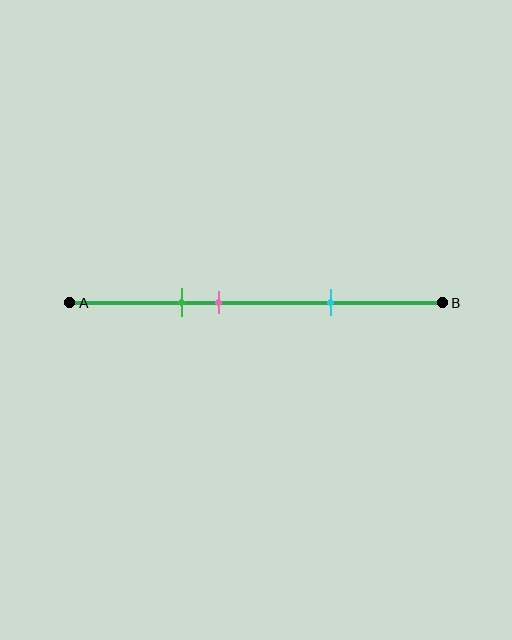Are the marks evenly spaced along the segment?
No, the marks are not evenly spaced.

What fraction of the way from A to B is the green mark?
The green mark is approximately 30% (0.3) of the way from A to B.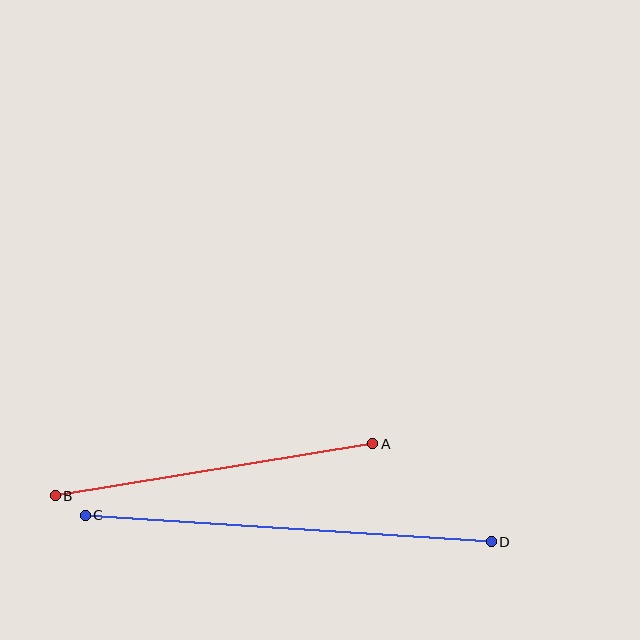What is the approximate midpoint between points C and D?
The midpoint is at approximately (288, 528) pixels.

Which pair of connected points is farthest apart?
Points C and D are farthest apart.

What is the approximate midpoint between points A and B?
The midpoint is at approximately (214, 470) pixels.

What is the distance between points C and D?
The distance is approximately 407 pixels.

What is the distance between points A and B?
The distance is approximately 322 pixels.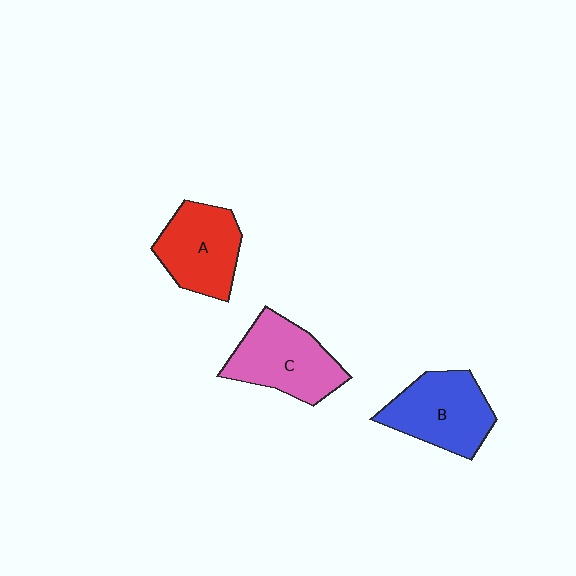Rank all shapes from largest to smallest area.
From largest to smallest: C (pink), B (blue), A (red).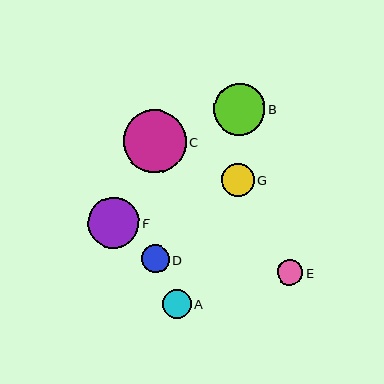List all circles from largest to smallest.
From largest to smallest: C, B, F, G, A, D, E.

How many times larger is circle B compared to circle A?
Circle B is approximately 1.8 times the size of circle A.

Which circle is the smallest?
Circle E is the smallest with a size of approximately 25 pixels.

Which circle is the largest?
Circle C is the largest with a size of approximately 63 pixels.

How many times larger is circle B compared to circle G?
Circle B is approximately 1.6 times the size of circle G.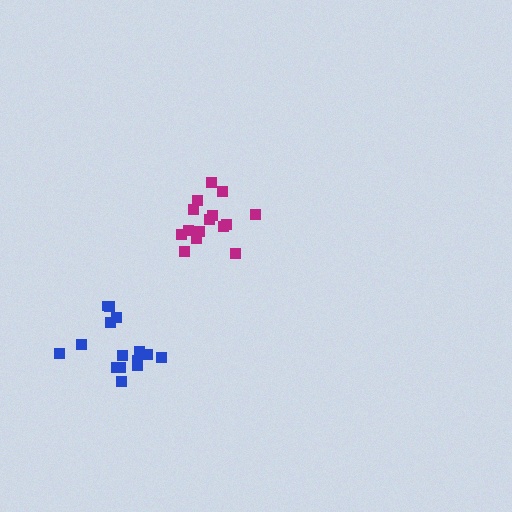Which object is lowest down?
The blue cluster is bottommost.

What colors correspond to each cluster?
The clusters are colored: magenta, blue.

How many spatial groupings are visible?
There are 2 spatial groupings.